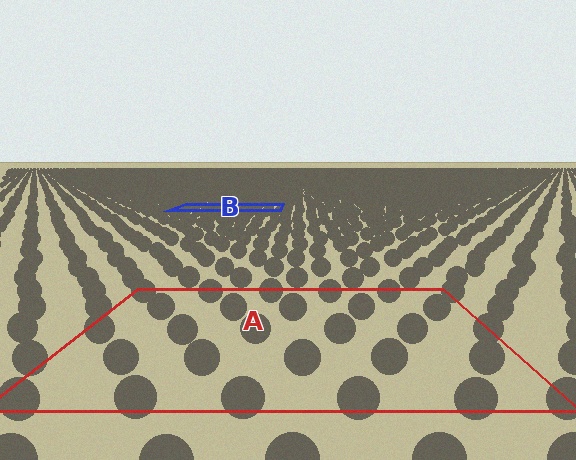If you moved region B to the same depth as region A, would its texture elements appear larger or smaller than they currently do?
They would appear larger. At a closer depth, the same texture elements are projected at a bigger on-screen size.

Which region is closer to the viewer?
Region A is closer. The texture elements there are larger and more spread out.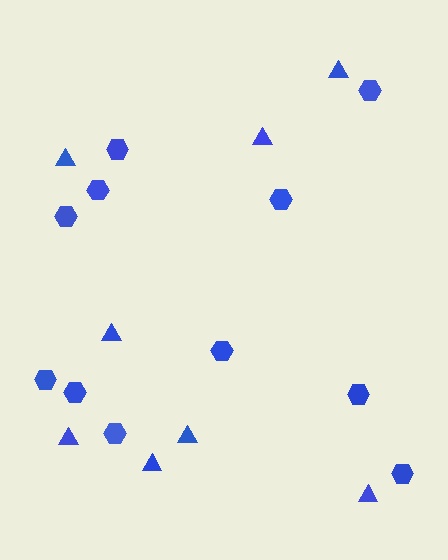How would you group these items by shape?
There are 2 groups: one group of triangles (8) and one group of hexagons (11).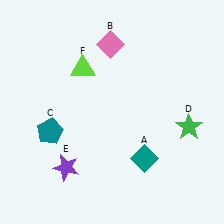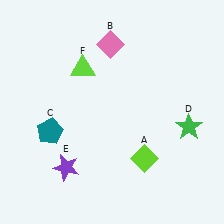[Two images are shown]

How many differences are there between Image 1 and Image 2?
There is 1 difference between the two images.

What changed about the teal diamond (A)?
In Image 1, A is teal. In Image 2, it changed to lime.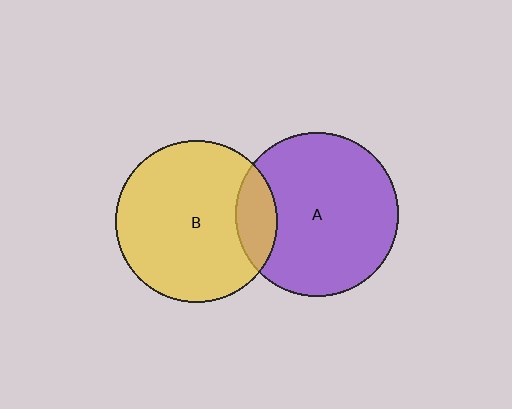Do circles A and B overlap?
Yes.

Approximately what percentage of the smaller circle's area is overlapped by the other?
Approximately 15%.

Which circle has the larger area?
Circle A (purple).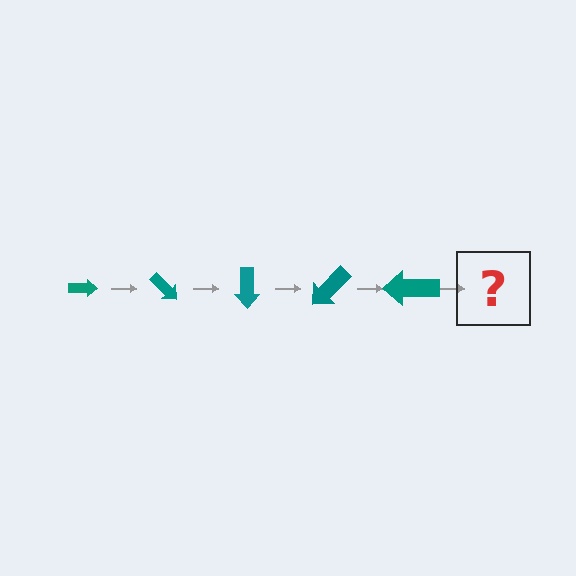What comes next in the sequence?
The next element should be an arrow, larger than the previous one and rotated 225 degrees from the start.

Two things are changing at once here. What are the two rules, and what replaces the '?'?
The two rules are that the arrow grows larger each step and it rotates 45 degrees each step. The '?' should be an arrow, larger than the previous one and rotated 225 degrees from the start.